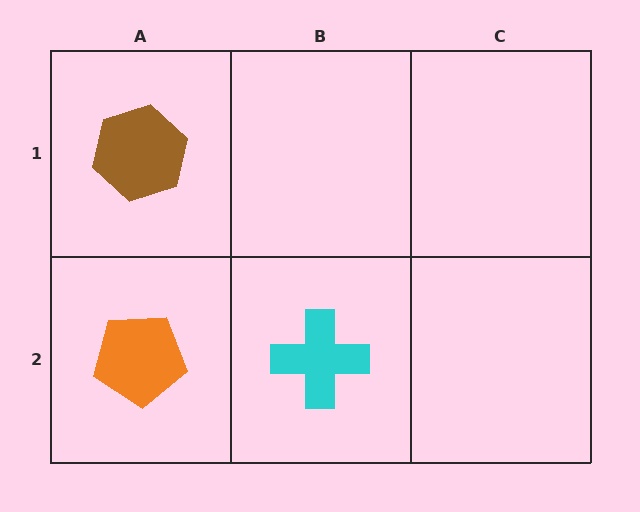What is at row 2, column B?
A cyan cross.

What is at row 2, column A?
An orange pentagon.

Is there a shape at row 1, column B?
No, that cell is empty.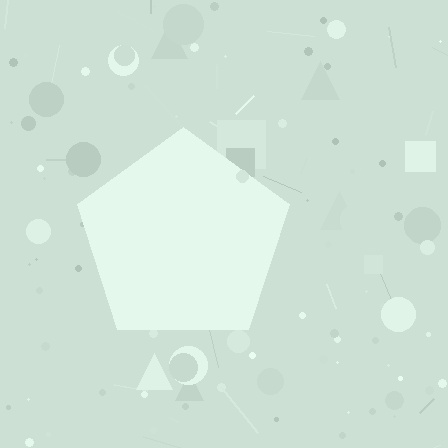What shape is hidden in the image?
A pentagon is hidden in the image.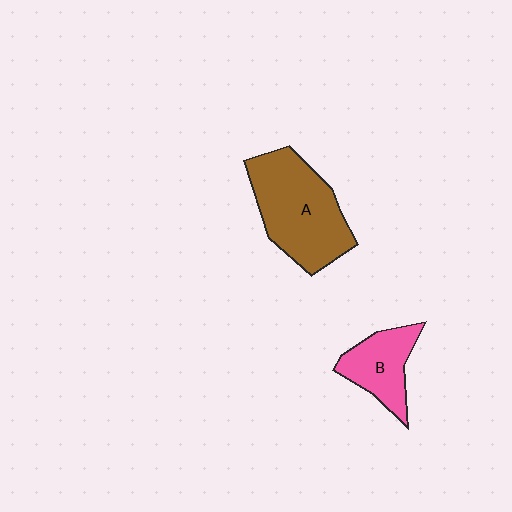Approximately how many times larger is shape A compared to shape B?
Approximately 1.9 times.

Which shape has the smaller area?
Shape B (pink).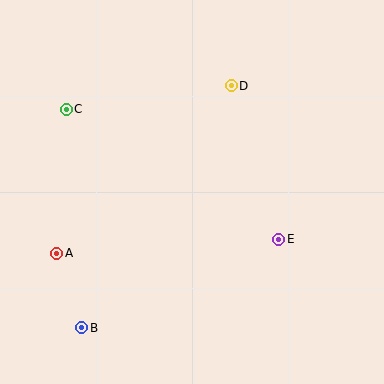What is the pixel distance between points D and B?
The distance between D and B is 284 pixels.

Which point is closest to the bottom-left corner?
Point B is closest to the bottom-left corner.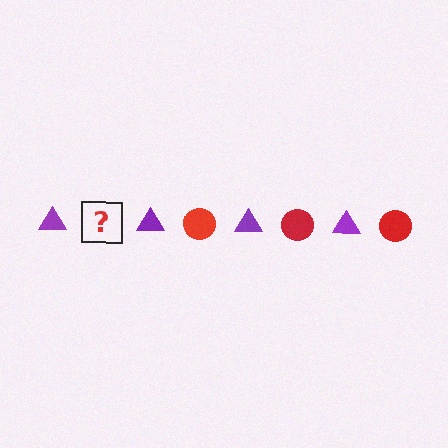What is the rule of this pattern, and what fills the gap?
The rule is that the pattern alternates between purple triangle and red circle. The gap should be filled with a red circle.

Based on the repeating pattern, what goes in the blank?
The blank should be a red circle.